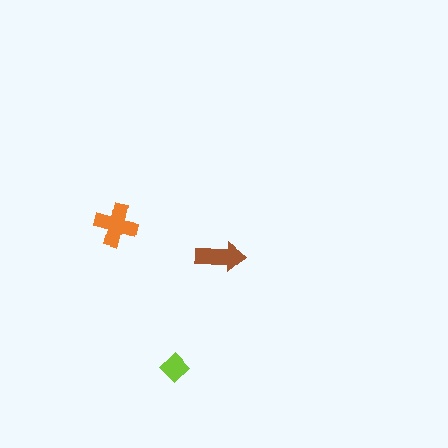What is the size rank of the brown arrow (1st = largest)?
2nd.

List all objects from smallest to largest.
The lime diamond, the brown arrow, the orange cross.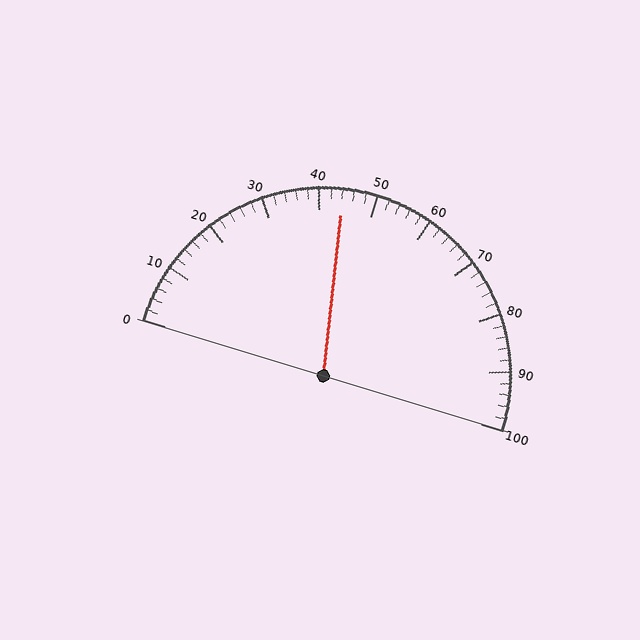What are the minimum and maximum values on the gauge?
The gauge ranges from 0 to 100.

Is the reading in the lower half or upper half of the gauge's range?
The reading is in the lower half of the range (0 to 100).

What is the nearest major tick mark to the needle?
The nearest major tick mark is 40.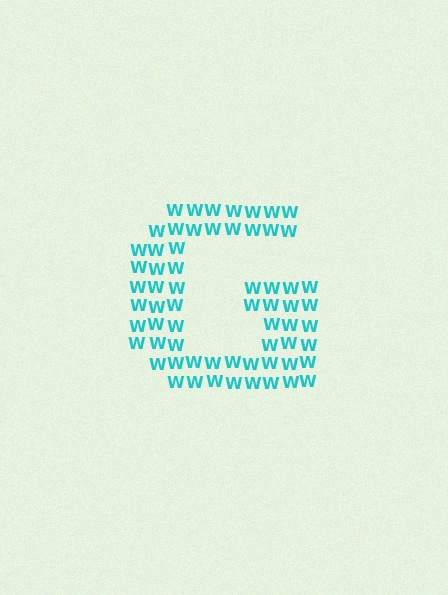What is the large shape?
The large shape is the letter G.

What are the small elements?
The small elements are letter W's.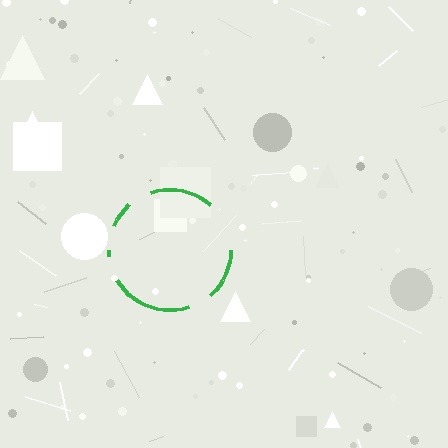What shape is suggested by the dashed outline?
The dashed outline suggests a circle.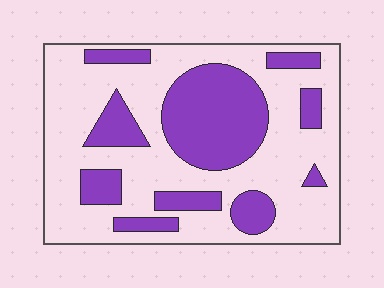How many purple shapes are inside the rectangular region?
10.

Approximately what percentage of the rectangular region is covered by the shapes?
Approximately 35%.